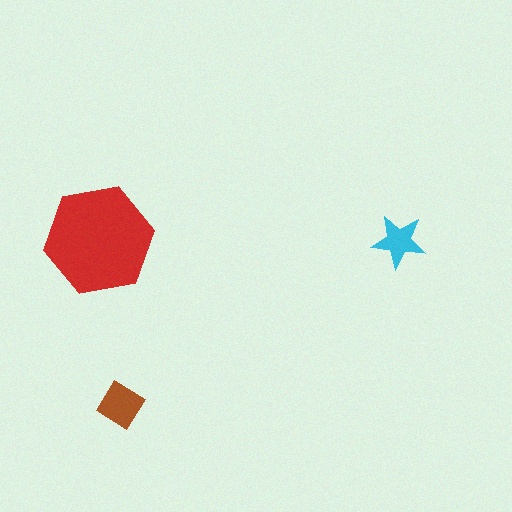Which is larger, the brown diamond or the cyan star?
The brown diamond.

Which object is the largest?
The red hexagon.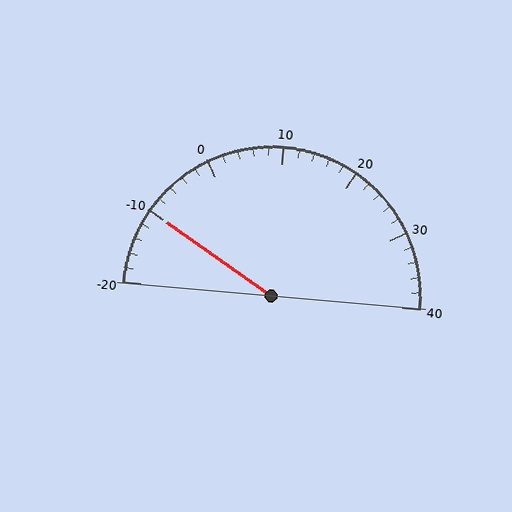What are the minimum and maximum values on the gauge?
The gauge ranges from -20 to 40.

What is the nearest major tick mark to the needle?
The nearest major tick mark is -10.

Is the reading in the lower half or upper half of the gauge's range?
The reading is in the lower half of the range (-20 to 40).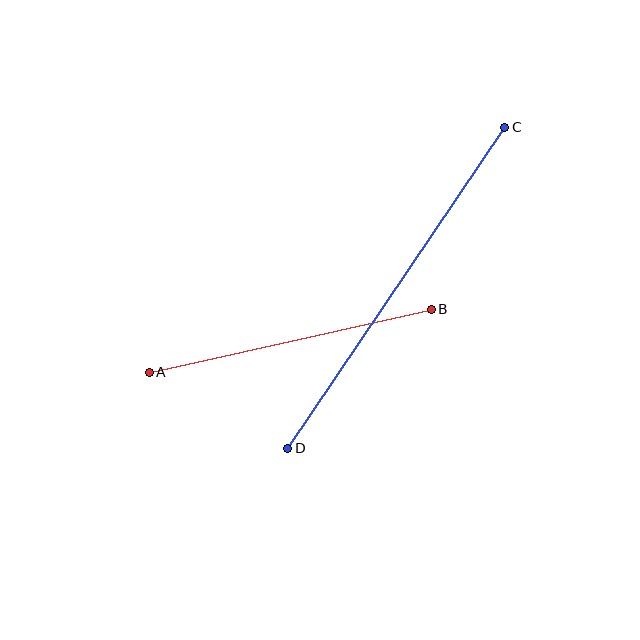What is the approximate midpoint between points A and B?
The midpoint is at approximately (290, 341) pixels.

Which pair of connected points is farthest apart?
Points C and D are farthest apart.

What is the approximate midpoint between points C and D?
The midpoint is at approximately (396, 288) pixels.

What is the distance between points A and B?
The distance is approximately 289 pixels.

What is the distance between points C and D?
The distance is approximately 388 pixels.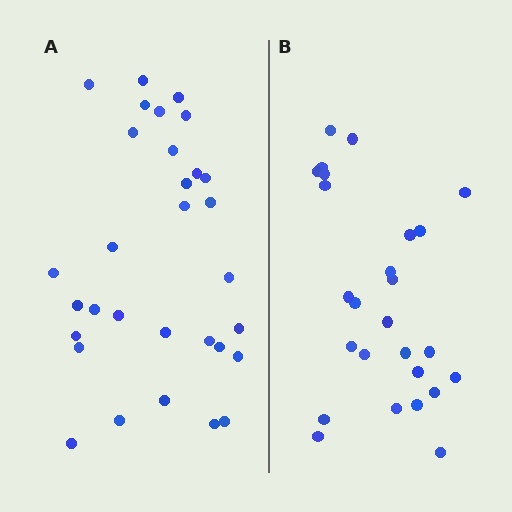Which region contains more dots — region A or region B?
Region A (the left region) has more dots.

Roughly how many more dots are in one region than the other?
Region A has about 5 more dots than region B.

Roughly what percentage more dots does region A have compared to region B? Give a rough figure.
About 20% more.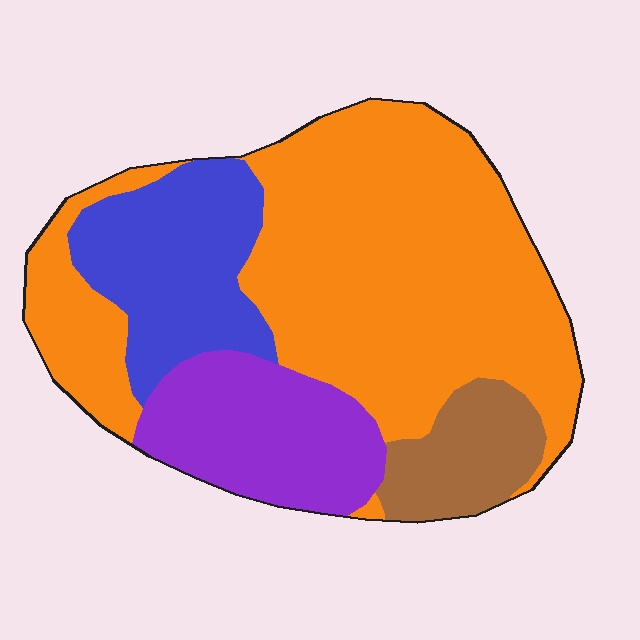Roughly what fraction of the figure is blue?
Blue covers around 20% of the figure.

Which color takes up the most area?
Orange, at roughly 55%.